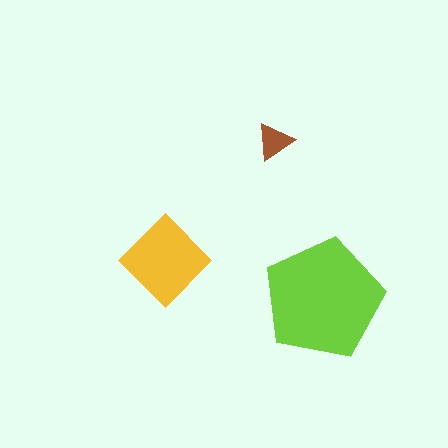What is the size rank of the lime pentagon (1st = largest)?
1st.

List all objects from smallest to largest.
The brown triangle, the yellow diamond, the lime pentagon.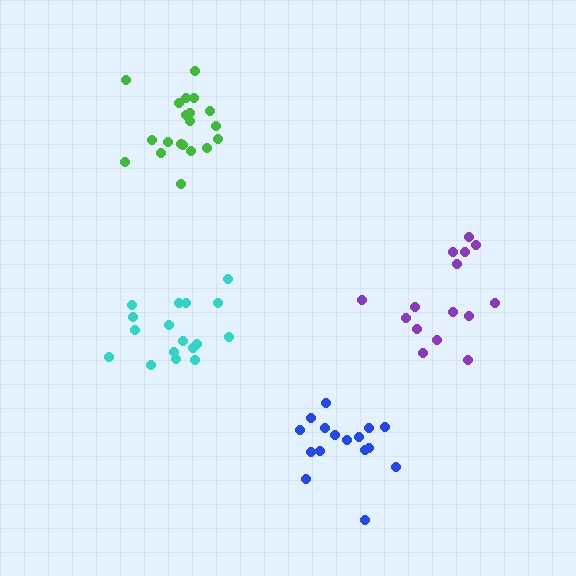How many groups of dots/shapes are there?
There are 4 groups.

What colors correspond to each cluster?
The clusters are colored: blue, cyan, purple, green.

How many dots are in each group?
Group 1: 16 dots, Group 2: 17 dots, Group 3: 15 dots, Group 4: 20 dots (68 total).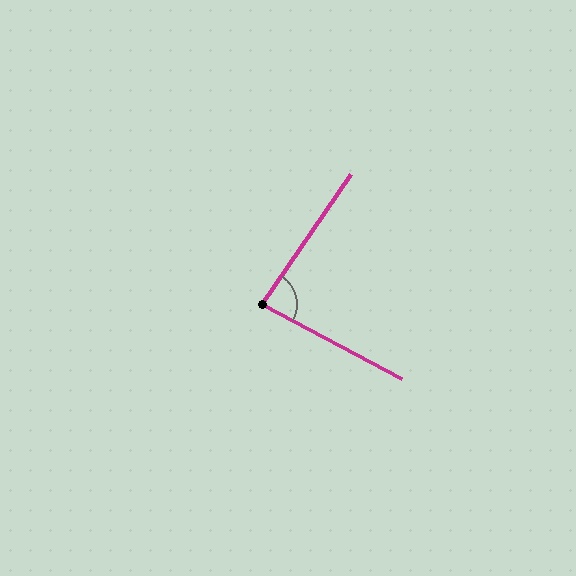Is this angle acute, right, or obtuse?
It is acute.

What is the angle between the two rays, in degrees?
Approximately 84 degrees.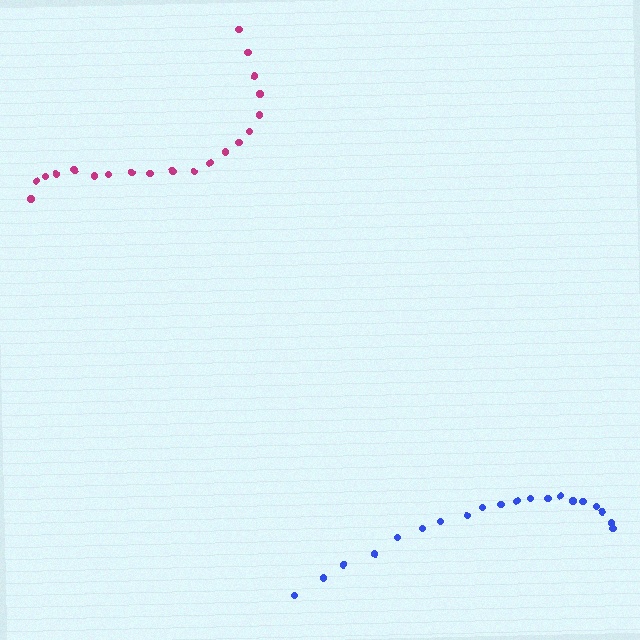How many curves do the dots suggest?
There are 2 distinct paths.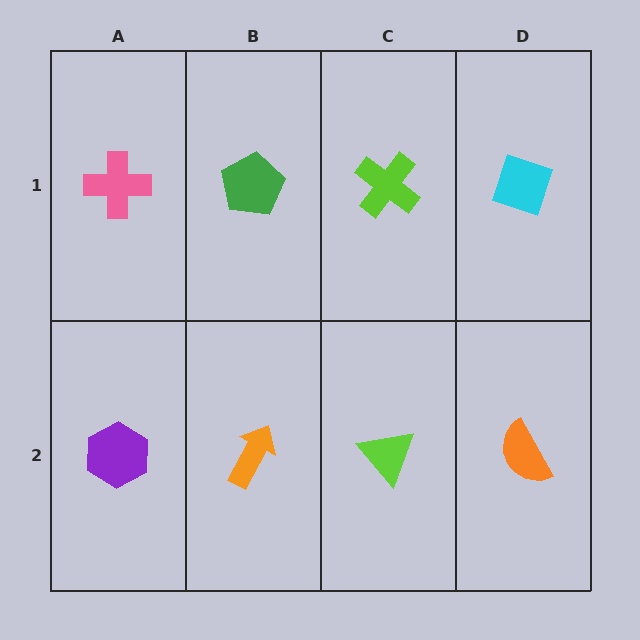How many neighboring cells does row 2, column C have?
3.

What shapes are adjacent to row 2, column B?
A green pentagon (row 1, column B), a purple hexagon (row 2, column A), a lime triangle (row 2, column C).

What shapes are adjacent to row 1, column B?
An orange arrow (row 2, column B), a pink cross (row 1, column A), a lime cross (row 1, column C).